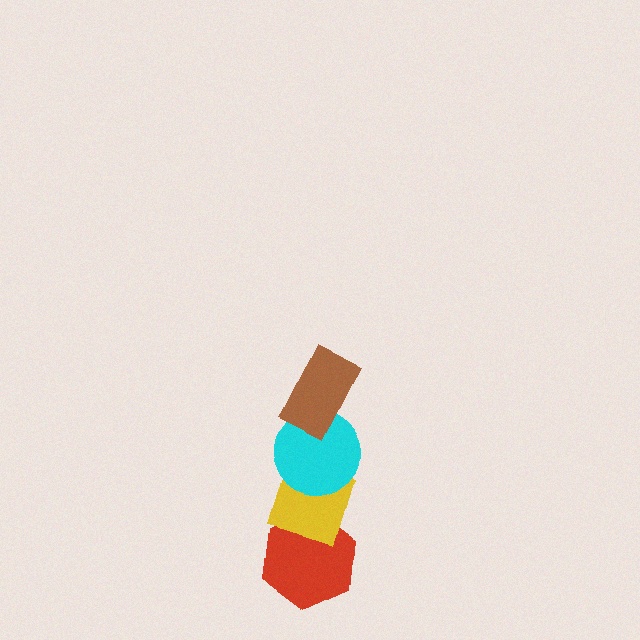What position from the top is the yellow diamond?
The yellow diamond is 3rd from the top.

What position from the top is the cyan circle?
The cyan circle is 2nd from the top.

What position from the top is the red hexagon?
The red hexagon is 4th from the top.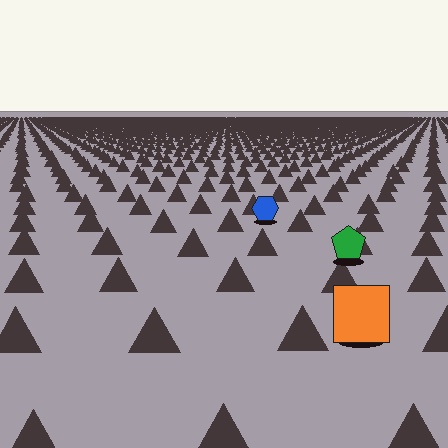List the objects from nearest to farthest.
From nearest to farthest: the orange square, the green pentagon, the blue hexagon.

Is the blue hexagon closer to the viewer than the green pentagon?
No. The green pentagon is closer — you can tell from the texture gradient: the ground texture is coarser near it.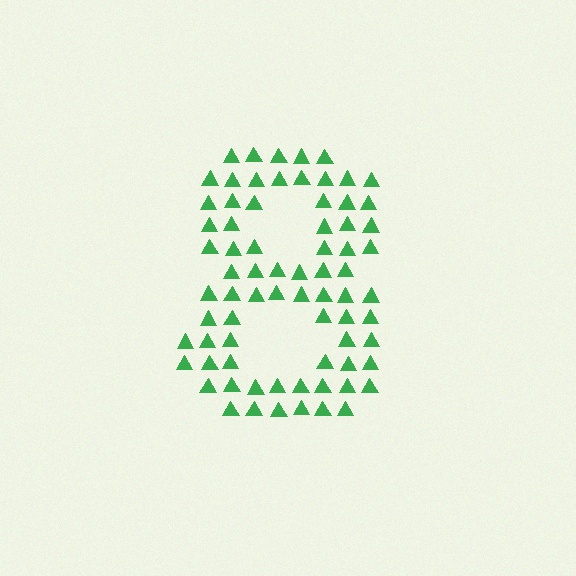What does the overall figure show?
The overall figure shows the digit 8.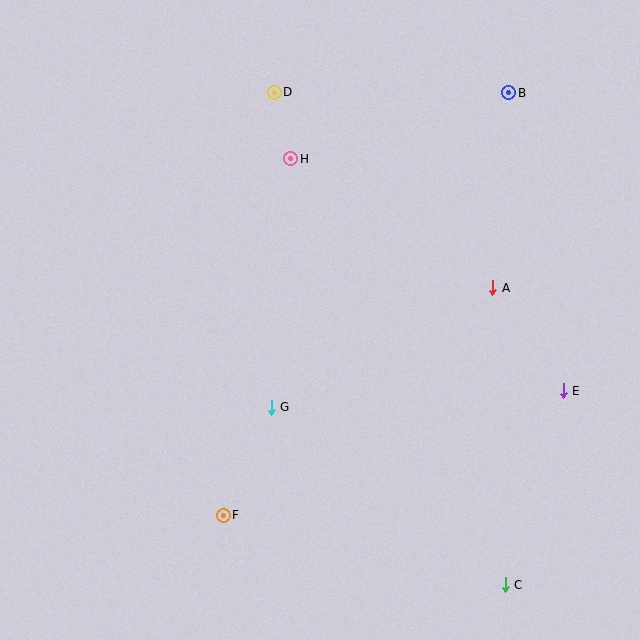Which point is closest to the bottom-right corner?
Point C is closest to the bottom-right corner.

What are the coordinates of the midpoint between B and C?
The midpoint between B and C is at (507, 339).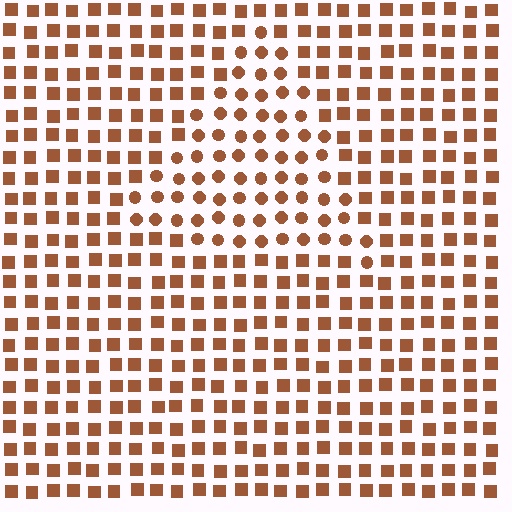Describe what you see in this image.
The image is filled with small brown elements arranged in a uniform grid. A triangle-shaped region contains circles, while the surrounding area contains squares. The boundary is defined purely by the change in element shape.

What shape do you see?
I see a triangle.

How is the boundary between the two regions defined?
The boundary is defined by a change in element shape: circles inside vs. squares outside. All elements share the same color and spacing.